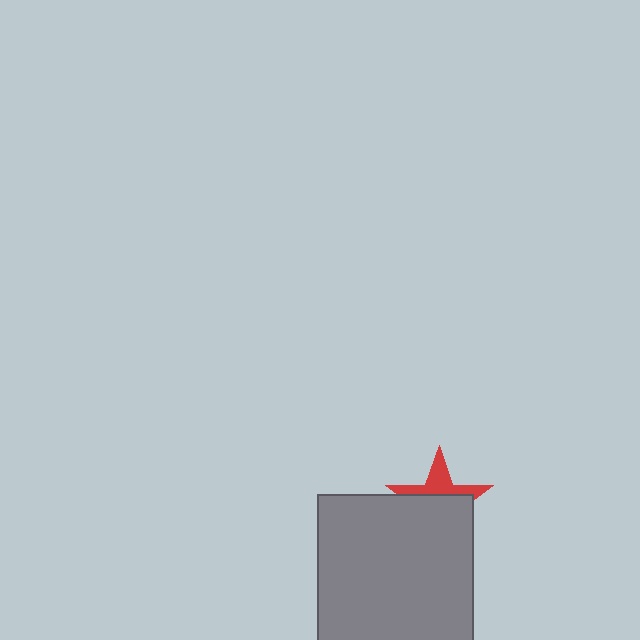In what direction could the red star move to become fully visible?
The red star could move up. That would shift it out from behind the gray square entirely.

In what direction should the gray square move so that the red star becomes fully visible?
The gray square should move down. That is the shortest direction to clear the overlap and leave the red star fully visible.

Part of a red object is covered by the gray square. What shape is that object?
It is a star.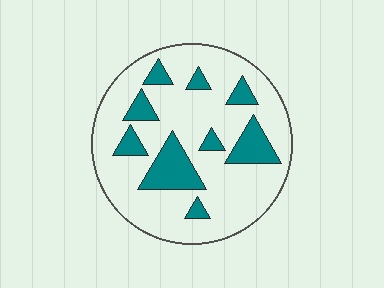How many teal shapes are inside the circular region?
9.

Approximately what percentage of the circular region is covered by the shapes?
Approximately 20%.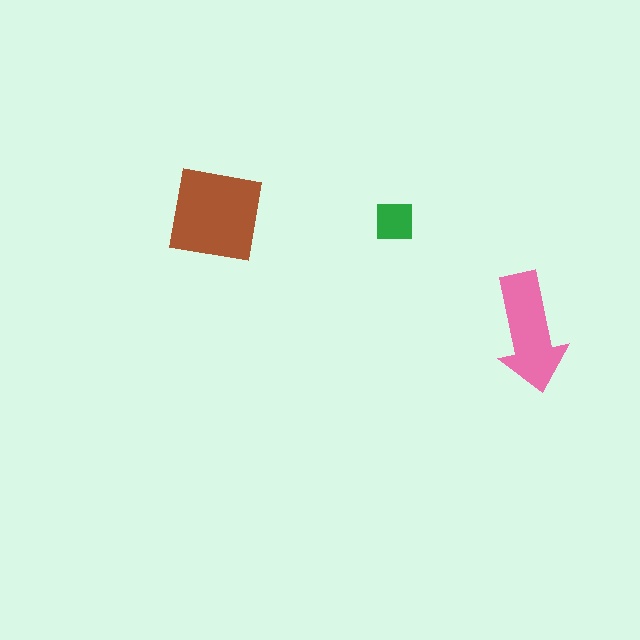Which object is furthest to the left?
The brown square is leftmost.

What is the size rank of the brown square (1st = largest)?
1st.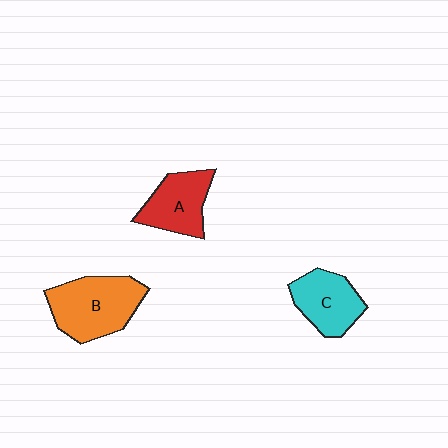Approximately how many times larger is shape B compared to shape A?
Approximately 1.4 times.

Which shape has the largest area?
Shape B (orange).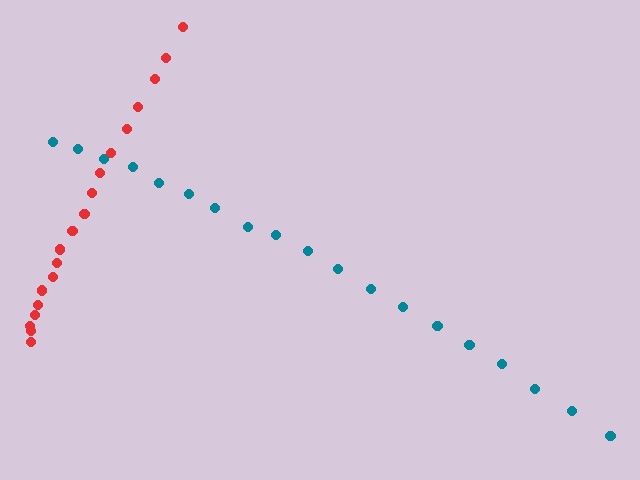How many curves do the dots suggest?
There are 2 distinct paths.